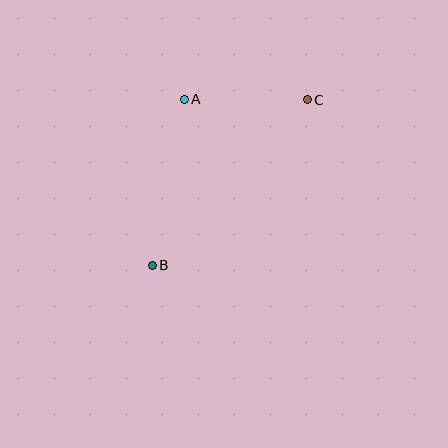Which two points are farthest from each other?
Points B and C are farthest from each other.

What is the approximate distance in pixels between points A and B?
The distance between A and B is approximately 169 pixels.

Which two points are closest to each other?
Points A and C are closest to each other.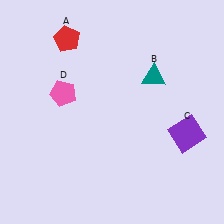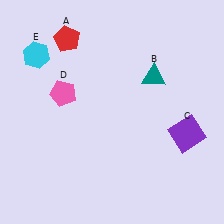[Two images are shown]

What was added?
A cyan hexagon (E) was added in Image 2.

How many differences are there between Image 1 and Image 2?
There is 1 difference between the two images.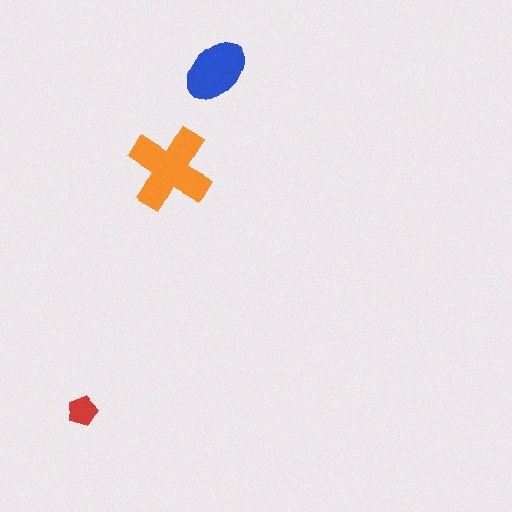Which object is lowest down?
The red pentagon is bottommost.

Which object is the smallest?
The red pentagon.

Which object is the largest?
The orange cross.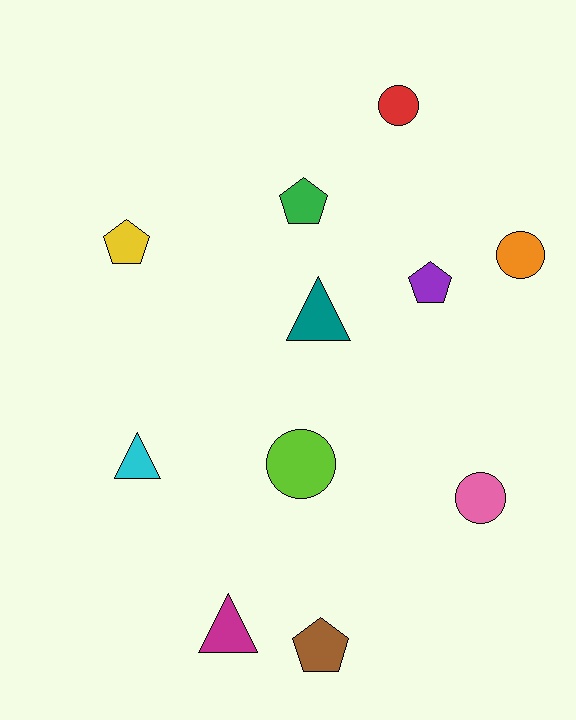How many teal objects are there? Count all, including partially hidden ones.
There is 1 teal object.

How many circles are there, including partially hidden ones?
There are 4 circles.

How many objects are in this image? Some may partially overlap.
There are 11 objects.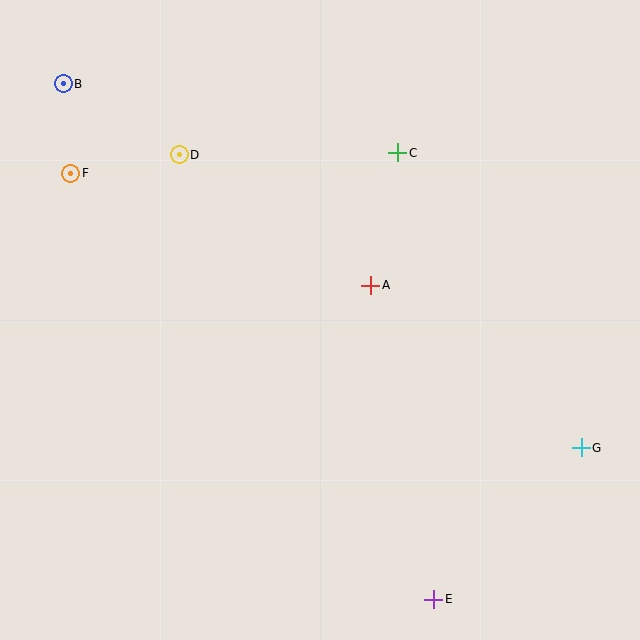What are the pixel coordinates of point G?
Point G is at (581, 448).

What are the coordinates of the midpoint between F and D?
The midpoint between F and D is at (125, 164).